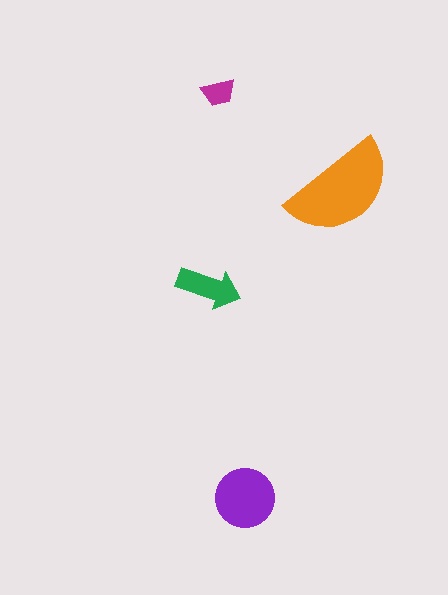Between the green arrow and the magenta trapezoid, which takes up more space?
The green arrow.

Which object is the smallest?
The magenta trapezoid.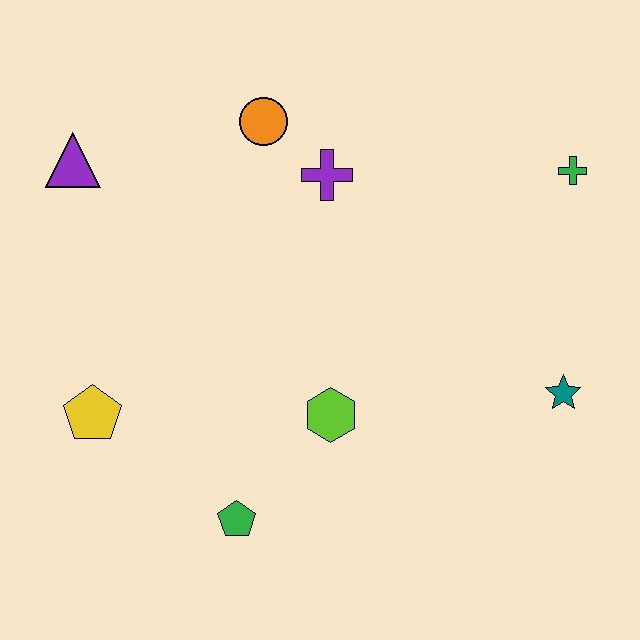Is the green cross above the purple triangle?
No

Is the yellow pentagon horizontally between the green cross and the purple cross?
No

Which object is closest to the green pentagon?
The lime hexagon is closest to the green pentagon.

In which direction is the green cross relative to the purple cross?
The green cross is to the right of the purple cross.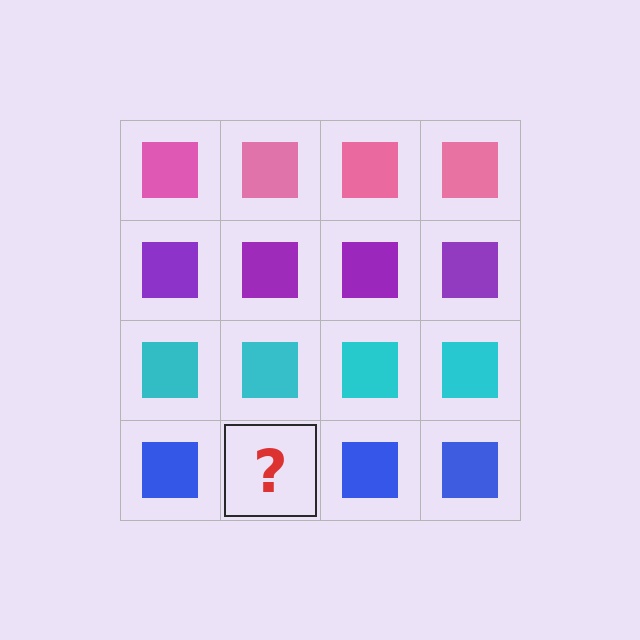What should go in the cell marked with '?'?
The missing cell should contain a blue square.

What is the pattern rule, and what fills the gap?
The rule is that each row has a consistent color. The gap should be filled with a blue square.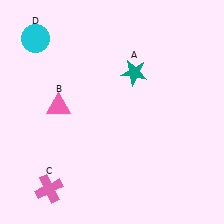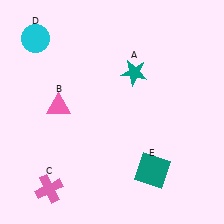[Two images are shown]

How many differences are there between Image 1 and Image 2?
There is 1 difference between the two images.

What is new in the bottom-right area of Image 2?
A teal square (E) was added in the bottom-right area of Image 2.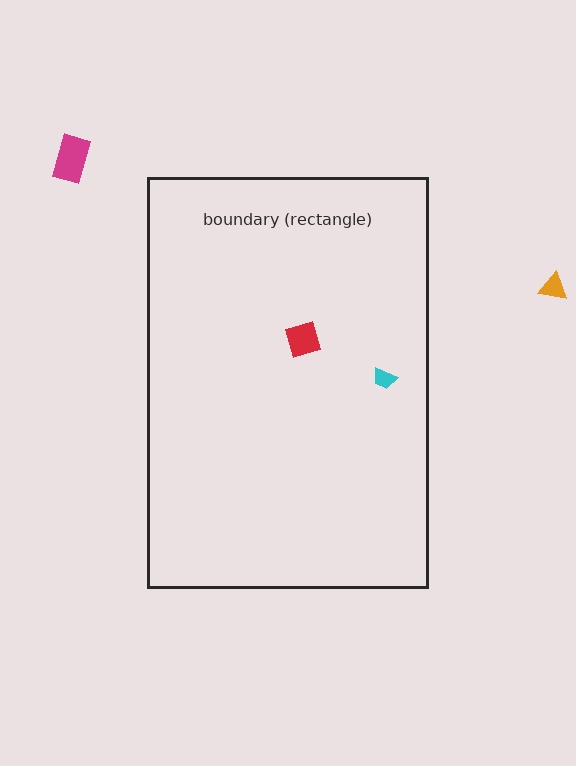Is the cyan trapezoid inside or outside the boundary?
Inside.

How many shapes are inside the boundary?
2 inside, 2 outside.